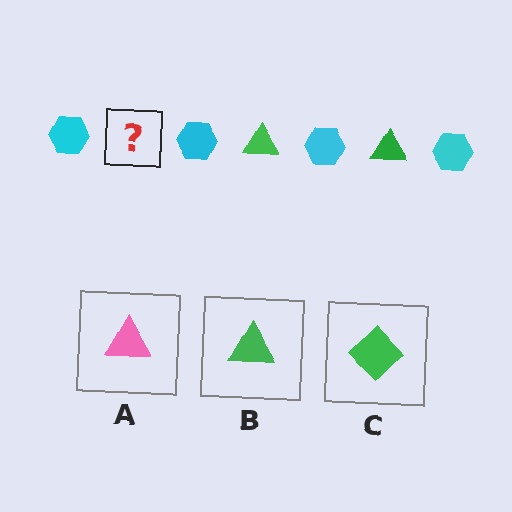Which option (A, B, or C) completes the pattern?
B.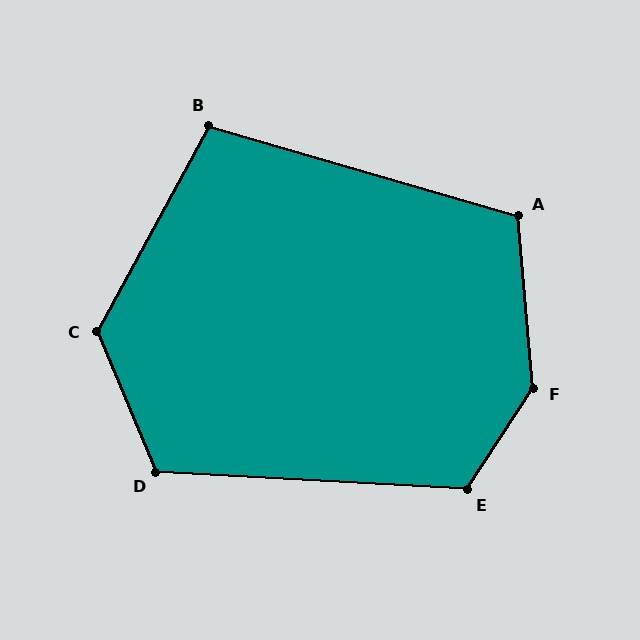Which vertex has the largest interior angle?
F, at approximately 142 degrees.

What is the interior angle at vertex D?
Approximately 116 degrees (obtuse).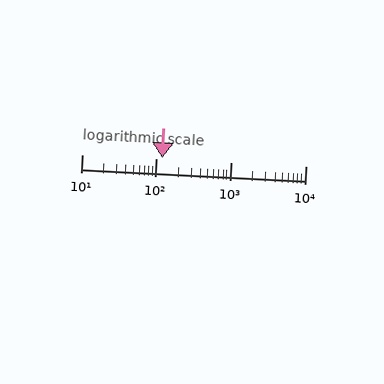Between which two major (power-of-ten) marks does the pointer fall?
The pointer is between 100 and 1000.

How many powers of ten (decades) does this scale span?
The scale spans 3 decades, from 10 to 10000.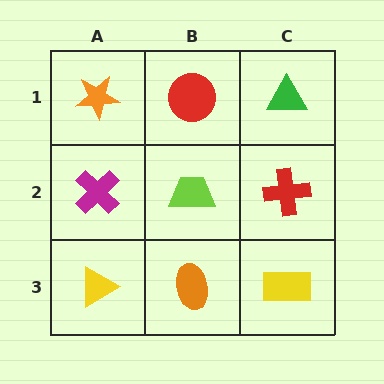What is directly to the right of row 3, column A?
An orange ellipse.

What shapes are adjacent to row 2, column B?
A red circle (row 1, column B), an orange ellipse (row 3, column B), a magenta cross (row 2, column A), a red cross (row 2, column C).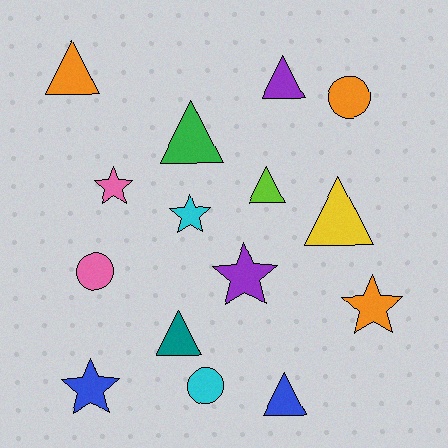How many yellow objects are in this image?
There is 1 yellow object.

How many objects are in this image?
There are 15 objects.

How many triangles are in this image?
There are 7 triangles.